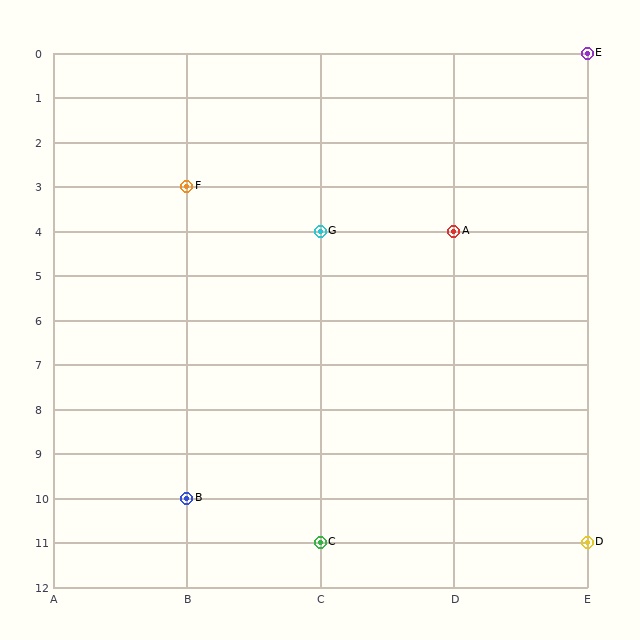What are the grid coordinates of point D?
Point D is at grid coordinates (E, 11).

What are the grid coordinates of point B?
Point B is at grid coordinates (B, 10).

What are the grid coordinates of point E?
Point E is at grid coordinates (E, 0).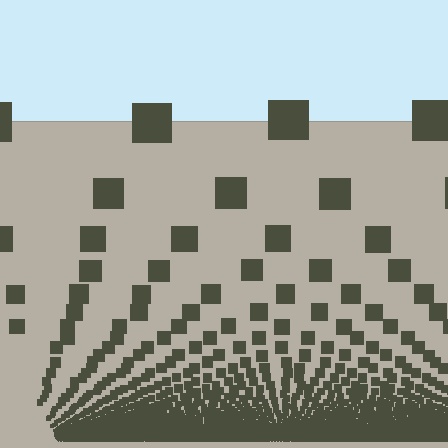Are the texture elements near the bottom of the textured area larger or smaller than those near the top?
Smaller. The gradient is inverted — elements near the bottom are smaller and denser.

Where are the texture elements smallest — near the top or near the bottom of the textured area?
Near the bottom.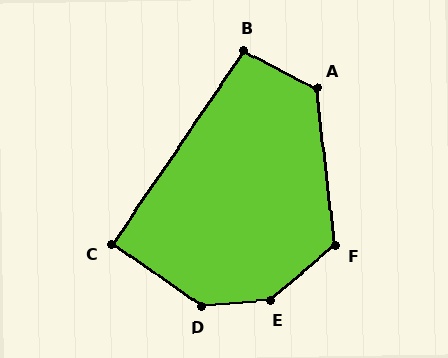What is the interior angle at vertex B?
Approximately 97 degrees (obtuse).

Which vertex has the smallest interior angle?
C, at approximately 91 degrees.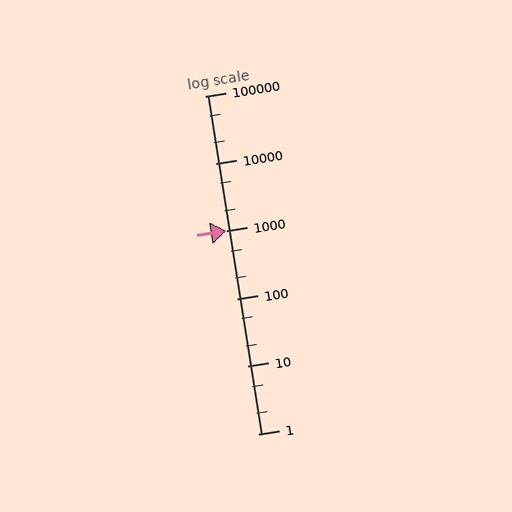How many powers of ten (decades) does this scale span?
The scale spans 5 decades, from 1 to 100000.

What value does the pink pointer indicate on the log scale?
The pointer indicates approximately 1000.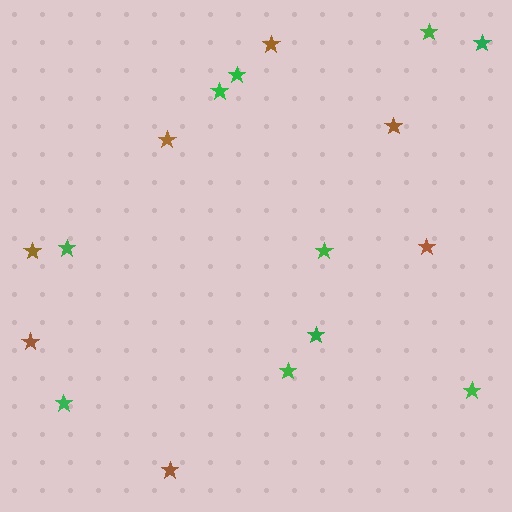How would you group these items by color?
There are 2 groups: one group of green stars (10) and one group of brown stars (7).